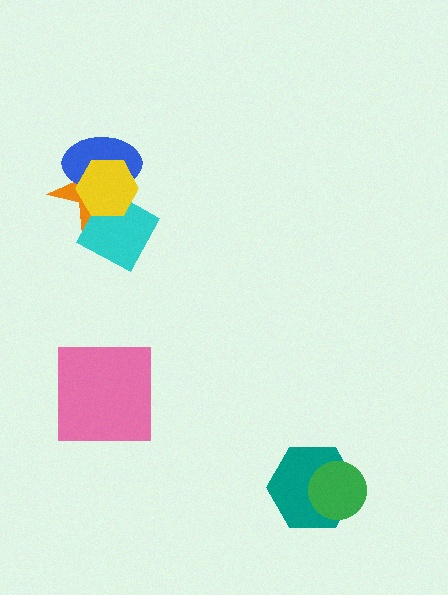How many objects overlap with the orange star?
3 objects overlap with the orange star.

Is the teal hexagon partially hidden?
Yes, it is partially covered by another shape.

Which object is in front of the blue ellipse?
The yellow hexagon is in front of the blue ellipse.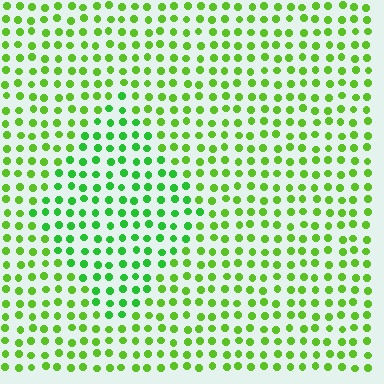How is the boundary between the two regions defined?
The boundary is defined purely by a slight shift in hue (about 25 degrees). Spacing, size, and orientation are identical on both sides.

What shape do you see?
I see a diamond.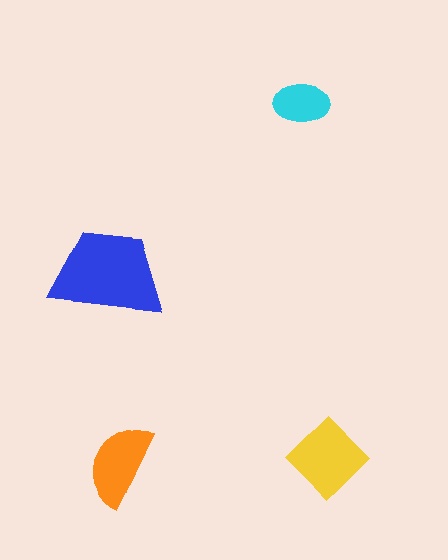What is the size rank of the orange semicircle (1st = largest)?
3rd.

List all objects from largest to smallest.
The blue trapezoid, the yellow diamond, the orange semicircle, the cyan ellipse.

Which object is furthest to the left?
The blue trapezoid is leftmost.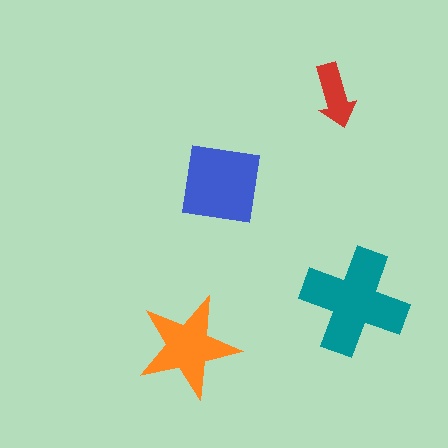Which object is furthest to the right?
The teal cross is rightmost.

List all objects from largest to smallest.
The teal cross, the blue square, the orange star, the red arrow.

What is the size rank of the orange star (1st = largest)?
3rd.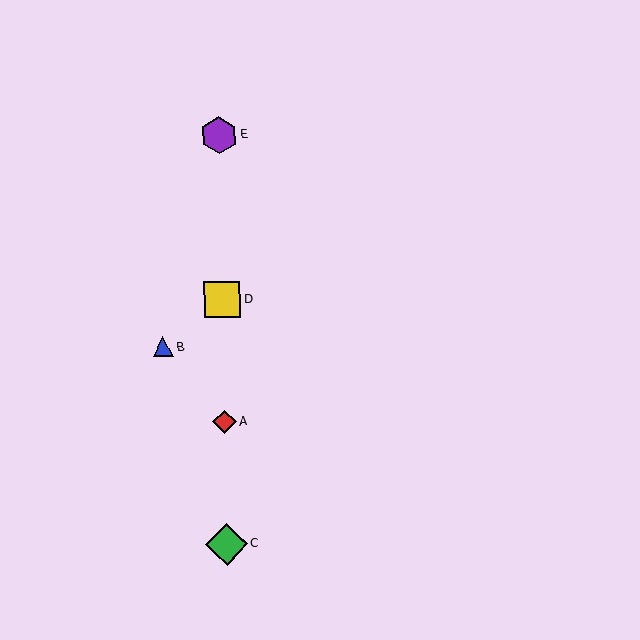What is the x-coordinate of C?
Object C is at x≈227.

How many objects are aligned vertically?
4 objects (A, C, D, E) are aligned vertically.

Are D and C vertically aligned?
Yes, both are at x≈222.